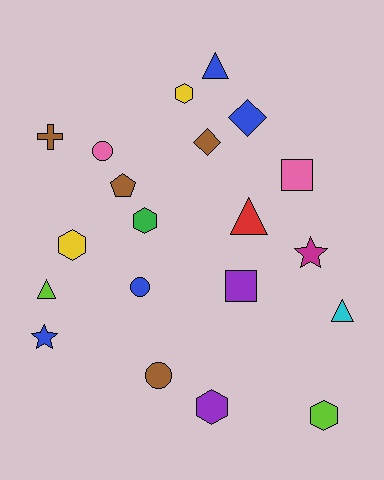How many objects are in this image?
There are 20 objects.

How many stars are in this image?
There are 2 stars.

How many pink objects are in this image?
There are 2 pink objects.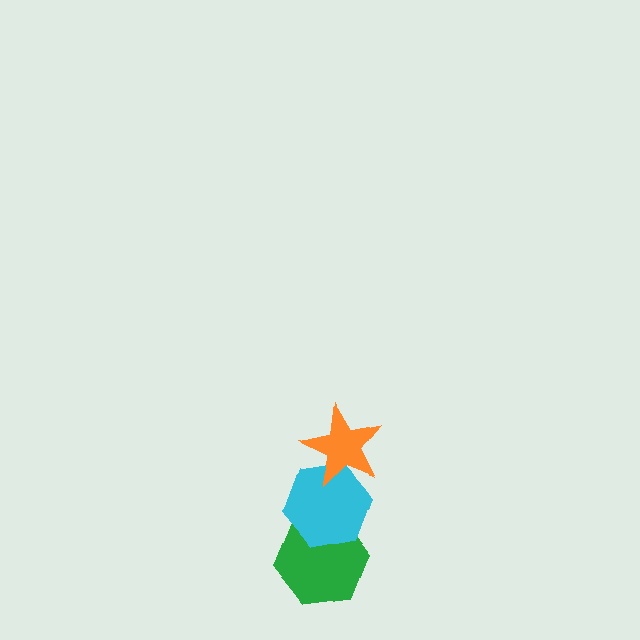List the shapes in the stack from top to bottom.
From top to bottom: the orange star, the cyan hexagon, the green hexagon.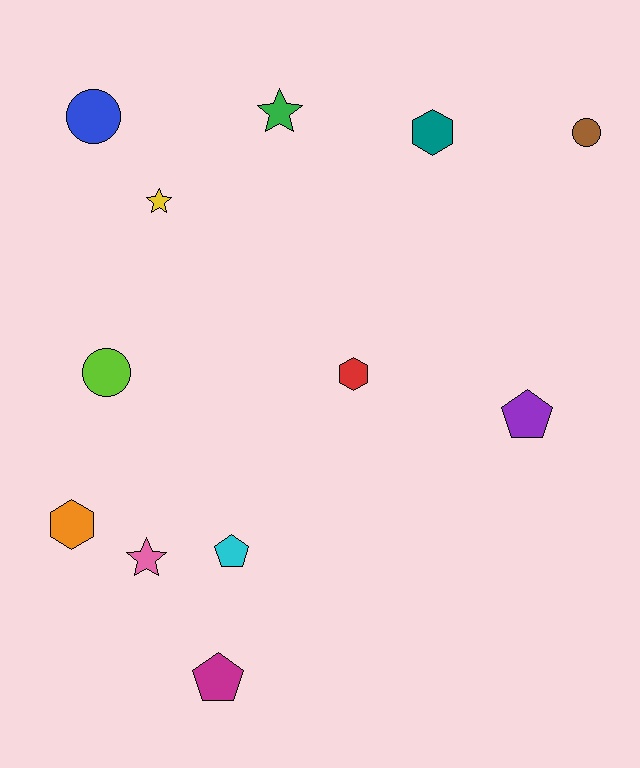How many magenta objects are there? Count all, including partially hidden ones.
There is 1 magenta object.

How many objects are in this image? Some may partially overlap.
There are 12 objects.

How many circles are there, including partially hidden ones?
There are 3 circles.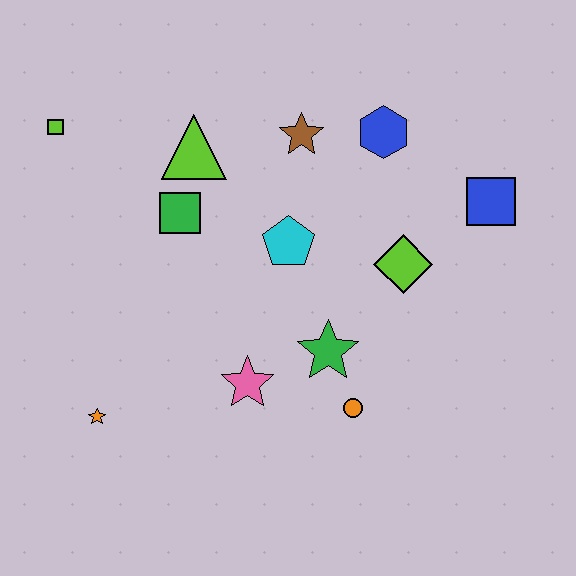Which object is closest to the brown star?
The blue hexagon is closest to the brown star.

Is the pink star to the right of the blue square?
No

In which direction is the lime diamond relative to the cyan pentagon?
The lime diamond is to the right of the cyan pentagon.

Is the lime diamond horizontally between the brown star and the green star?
No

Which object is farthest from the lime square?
The blue square is farthest from the lime square.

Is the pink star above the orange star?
Yes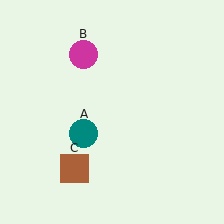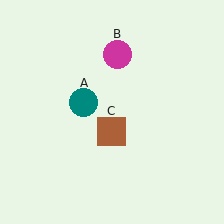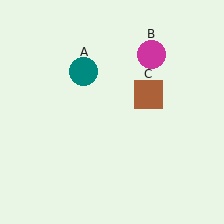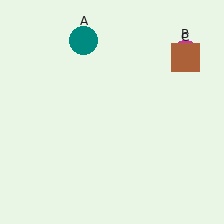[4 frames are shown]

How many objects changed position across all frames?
3 objects changed position: teal circle (object A), magenta circle (object B), brown square (object C).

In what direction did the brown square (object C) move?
The brown square (object C) moved up and to the right.